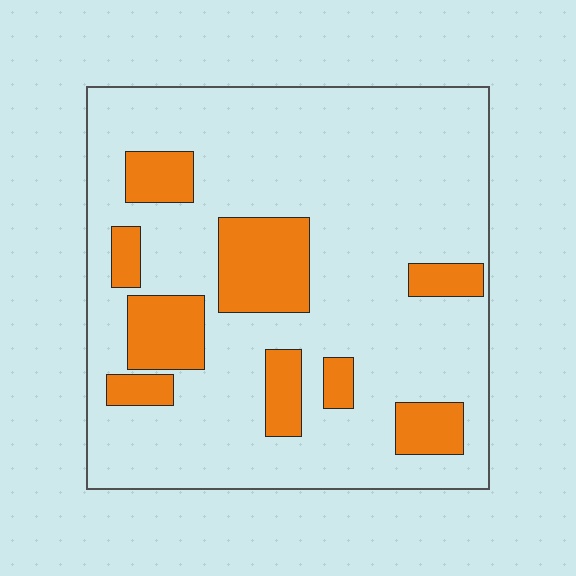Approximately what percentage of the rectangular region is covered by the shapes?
Approximately 20%.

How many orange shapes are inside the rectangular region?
9.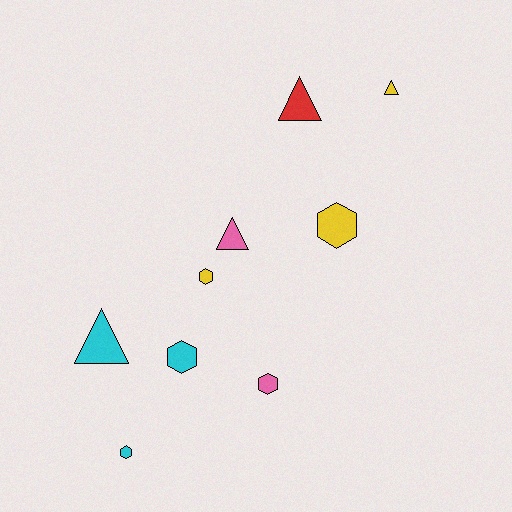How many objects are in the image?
There are 9 objects.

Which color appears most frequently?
Yellow, with 3 objects.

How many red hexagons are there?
There are no red hexagons.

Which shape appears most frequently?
Hexagon, with 5 objects.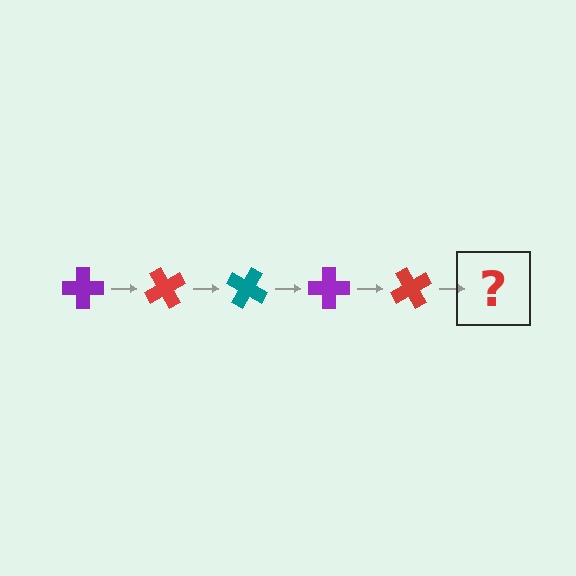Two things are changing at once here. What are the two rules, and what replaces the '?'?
The two rules are that it rotates 60 degrees each step and the color cycles through purple, red, and teal. The '?' should be a teal cross, rotated 300 degrees from the start.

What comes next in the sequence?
The next element should be a teal cross, rotated 300 degrees from the start.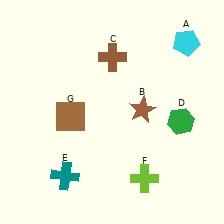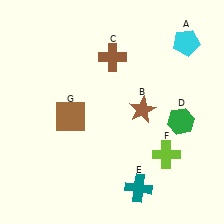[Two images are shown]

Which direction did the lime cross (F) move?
The lime cross (F) moved up.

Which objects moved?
The objects that moved are: the teal cross (E), the lime cross (F).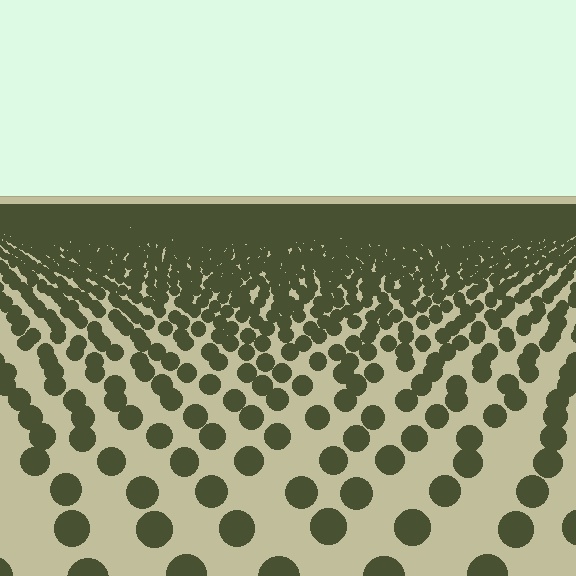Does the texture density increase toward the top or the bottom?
Density increases toward the top.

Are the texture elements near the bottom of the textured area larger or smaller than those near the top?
Larger. Near the bottom, elements are closer to the viewer and appear at a bigger on-screen size.